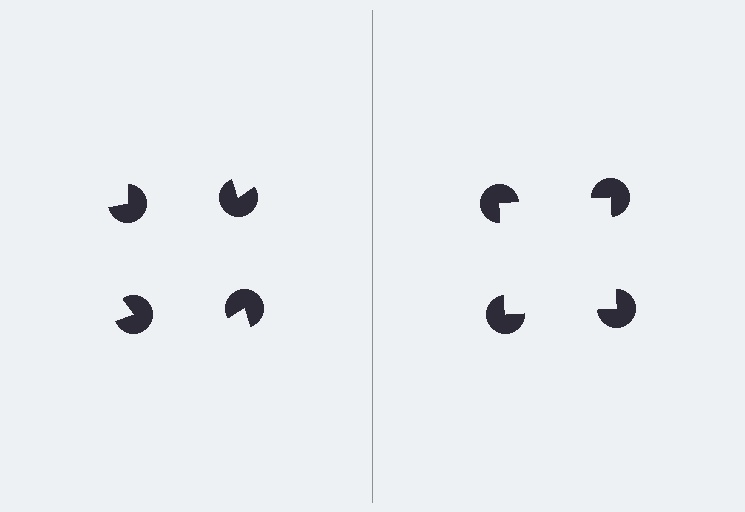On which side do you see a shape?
An illusory square appears on the right side. On the left side the wedge cuts are rotated, so no coherent shape forms.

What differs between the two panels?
The pac-man discs are positioned identically on both sides; only the wedge orientations differ. On the right they align to a square; on the left they are misaligned.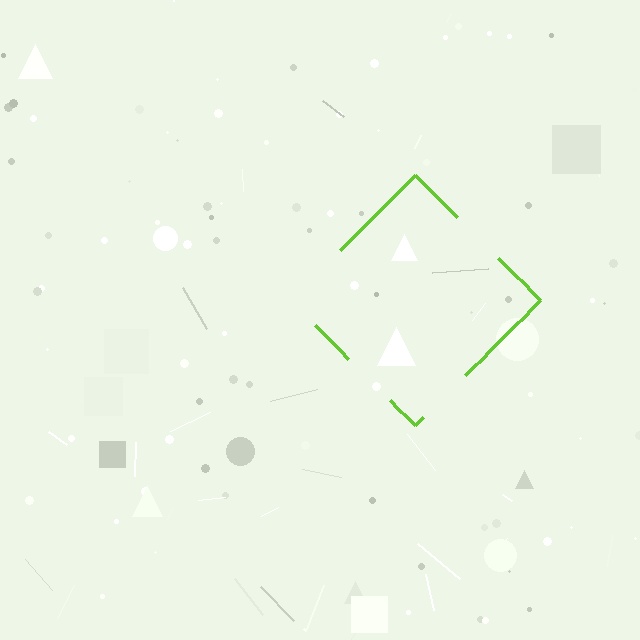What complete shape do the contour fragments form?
The contour fragments form a diamond.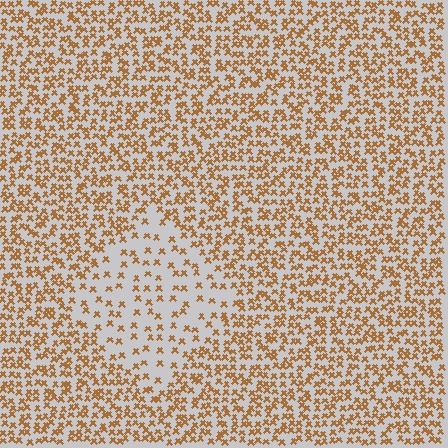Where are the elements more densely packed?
The elements are more densely packed outside the diamond boundary.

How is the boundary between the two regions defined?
The boundary is defined by a change in element density (approximately 2.4x ratio). All elements are the same color, size, and shape.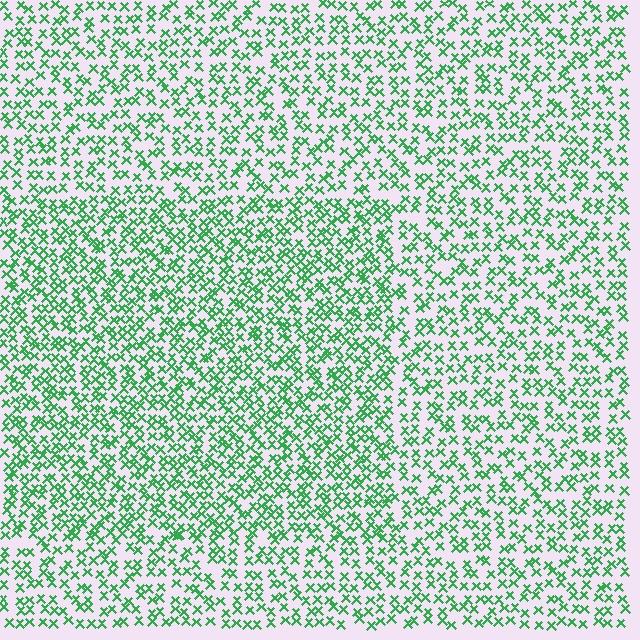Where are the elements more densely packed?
The elements are more densely packed inside the rectangle boundary.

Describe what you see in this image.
The image contains small green elements arranged at two different densities. A rectangle-shaped region is visible where the elements are more densely packed than the surrounding area.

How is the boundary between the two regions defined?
The boundary is defined by a change in element density (approximately 1.5x ratio). All elements are the same color, size, and shape.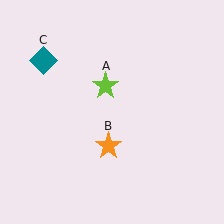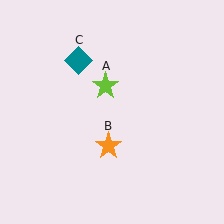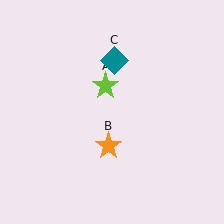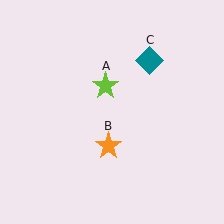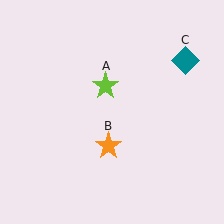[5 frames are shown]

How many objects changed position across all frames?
1 object changed position: teal diamond (object C).